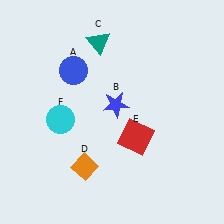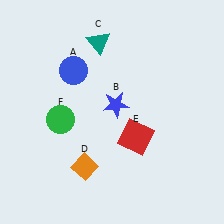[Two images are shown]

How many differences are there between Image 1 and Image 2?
There is 1 difference between the two images.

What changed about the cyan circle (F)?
In Image 1, F is cyan. In Image 2, it changed to green.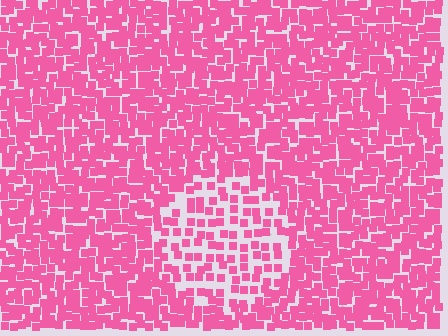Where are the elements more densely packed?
The elements are more densely packed outside the circle boundary.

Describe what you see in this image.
The image contains small pink elements arranged at two different densities. A circle-shaped region is visible where the elements are less densely packed than the surrounding area.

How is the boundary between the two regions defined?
The boundary is defined by a change in element density (approximately 2.0x ratio). All elements are the same color, size, and shape.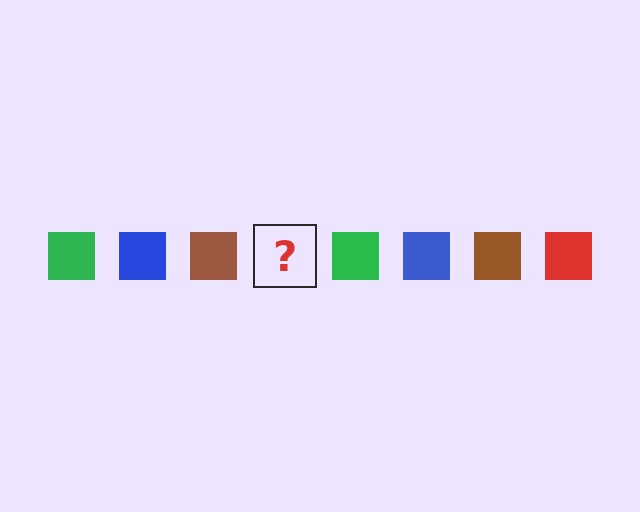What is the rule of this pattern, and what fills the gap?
The rule is that the pattern cycles through green, blue, brown, red squares. The gap should be filled with a red square.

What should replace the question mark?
The question mark should be replaced with a red square.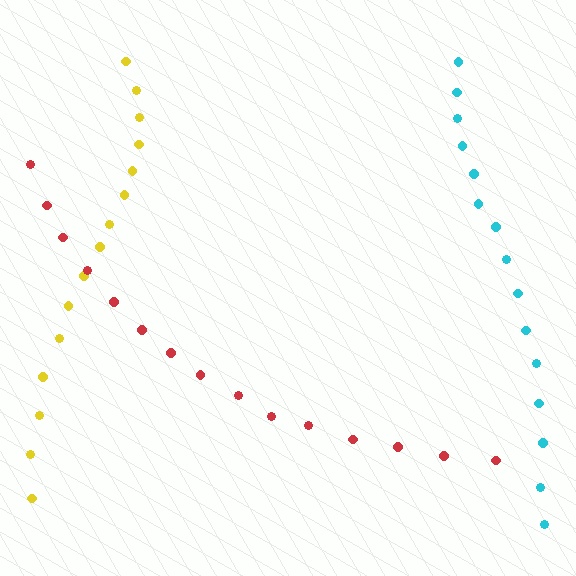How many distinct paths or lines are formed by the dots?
There are 3 distinct paths.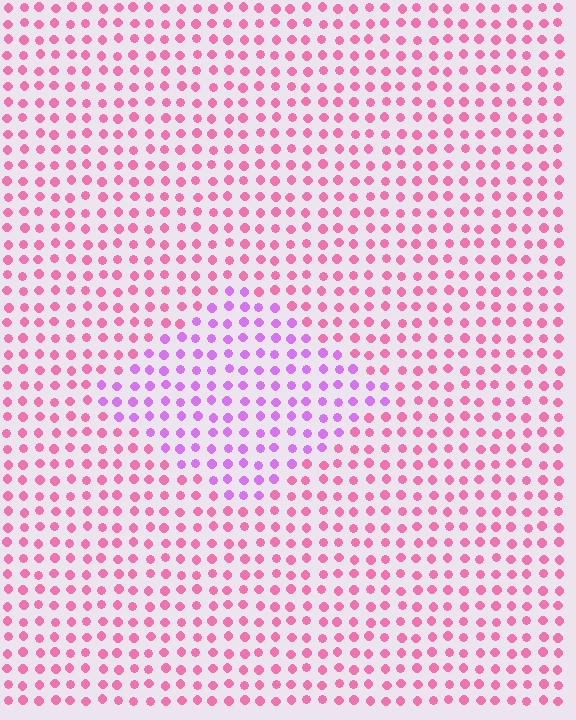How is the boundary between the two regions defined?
The boundary is defined purely by a slight shift in hue (about 43 degrees). Spacing, size, and orientation are identical on both sides.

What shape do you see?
I see a diamond.